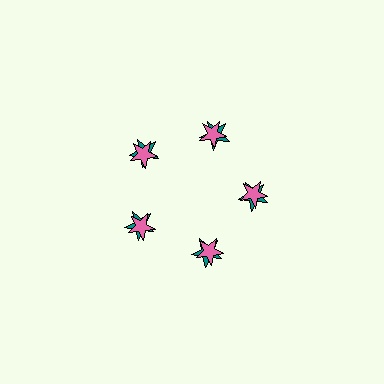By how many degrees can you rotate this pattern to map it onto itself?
The pattern maps onto itself every 72 degrees of rotation.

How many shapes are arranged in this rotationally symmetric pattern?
There are 10 shapes, arranged in 5 groups of 2.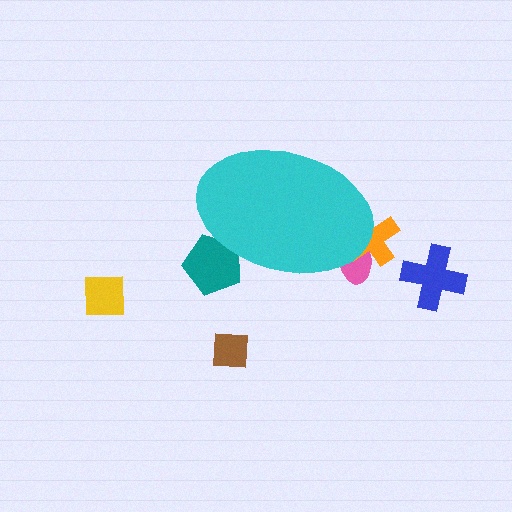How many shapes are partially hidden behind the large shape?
3 shapes are partially hidden.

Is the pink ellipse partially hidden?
Yes, the pink ellipse is partially hidden behind the cyan ellipse.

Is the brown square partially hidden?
No, the brown square is fully visible.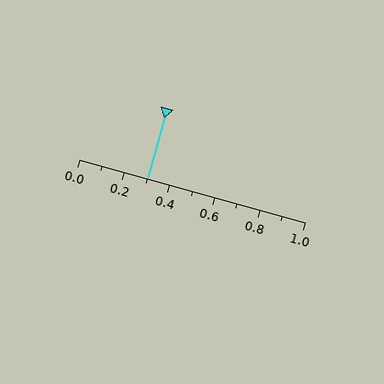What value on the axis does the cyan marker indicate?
The marker indicates approximately 0.3.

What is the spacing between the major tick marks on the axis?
The major ticks are spaced 0.2 apart.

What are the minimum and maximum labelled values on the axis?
The axis runs from 0.0 to 1.0.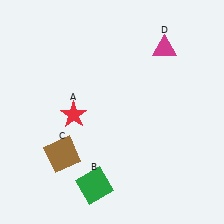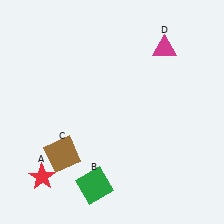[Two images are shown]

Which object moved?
The red star (A) moved down.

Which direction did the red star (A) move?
The red star (A) moved down.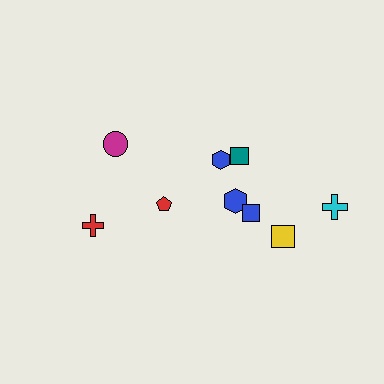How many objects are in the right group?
There are 6 objects.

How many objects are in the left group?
There are 3 objects.